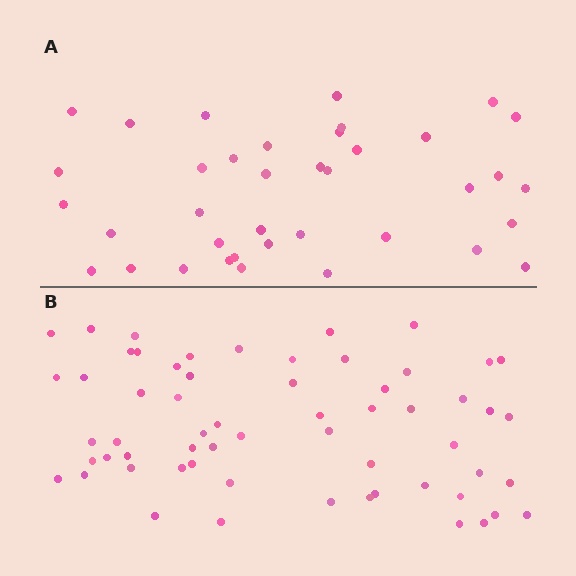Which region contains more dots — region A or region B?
Region B (the bottom region) has more dots.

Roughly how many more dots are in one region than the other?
Region B has approximately 20 more dots than region A.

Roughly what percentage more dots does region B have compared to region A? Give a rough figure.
About 60% more.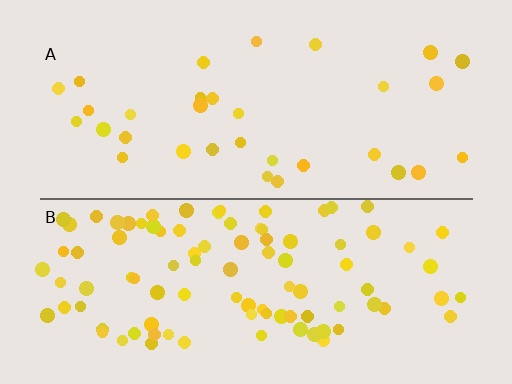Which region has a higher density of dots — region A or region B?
B (the bottom).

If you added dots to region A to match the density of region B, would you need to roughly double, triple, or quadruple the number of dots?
Approximately triple.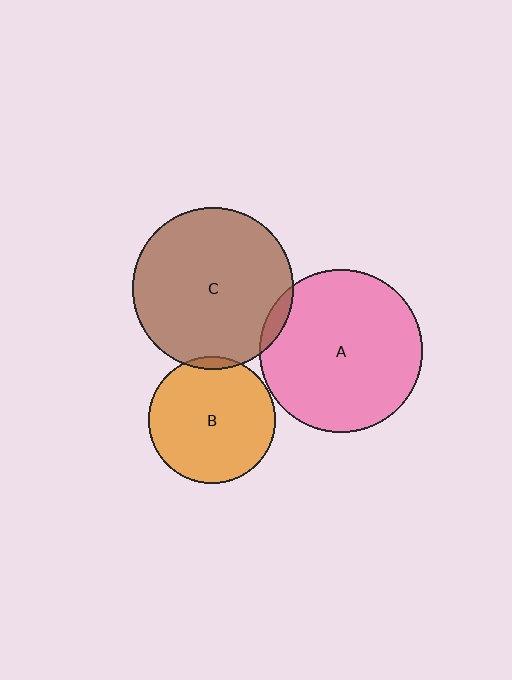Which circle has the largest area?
Circle A (pink).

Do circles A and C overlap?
Yes.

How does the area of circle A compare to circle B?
Approximately 1.7 times.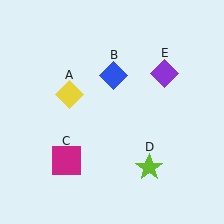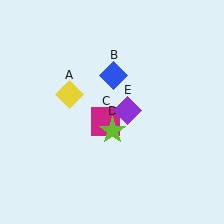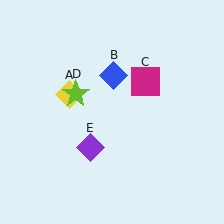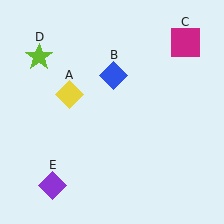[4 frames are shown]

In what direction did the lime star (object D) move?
The lime star (object D) moved up and to the left.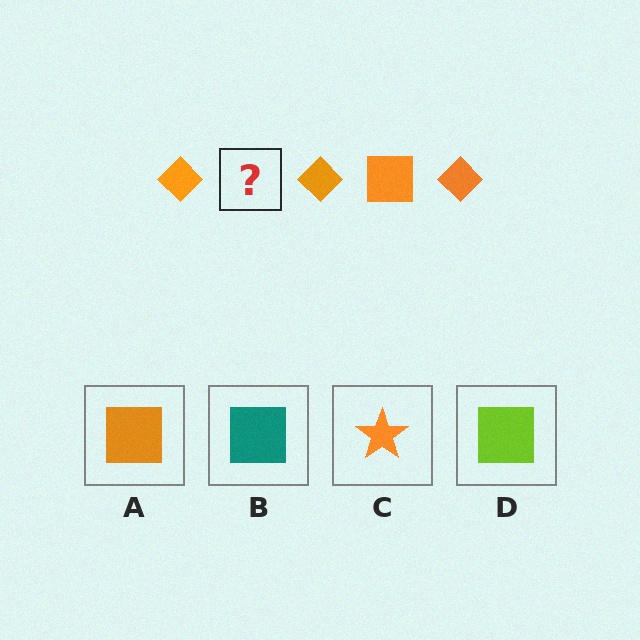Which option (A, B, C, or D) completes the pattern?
A.